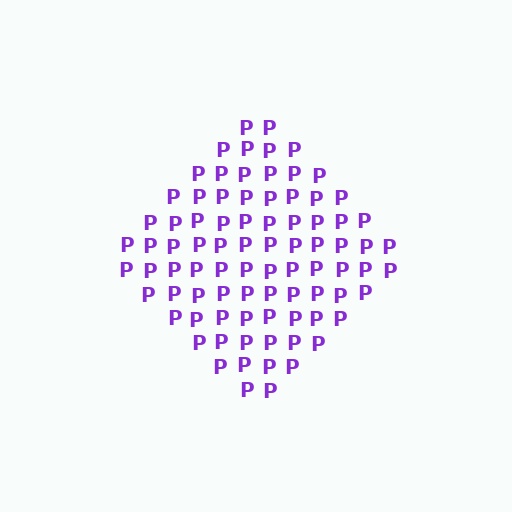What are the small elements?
The small elements are letter P's.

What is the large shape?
The large shape is a diamond.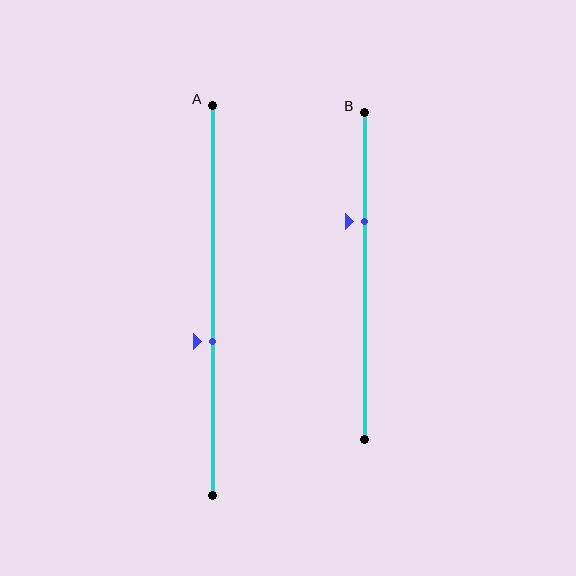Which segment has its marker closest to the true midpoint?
Segment A has its marker closest to the true midpoint.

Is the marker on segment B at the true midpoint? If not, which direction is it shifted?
No, the marker on segment B is shifted upward by about 17% of the segment length.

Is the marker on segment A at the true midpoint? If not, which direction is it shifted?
No, the marker on segment A is shifted downward by about 11% of the segment length.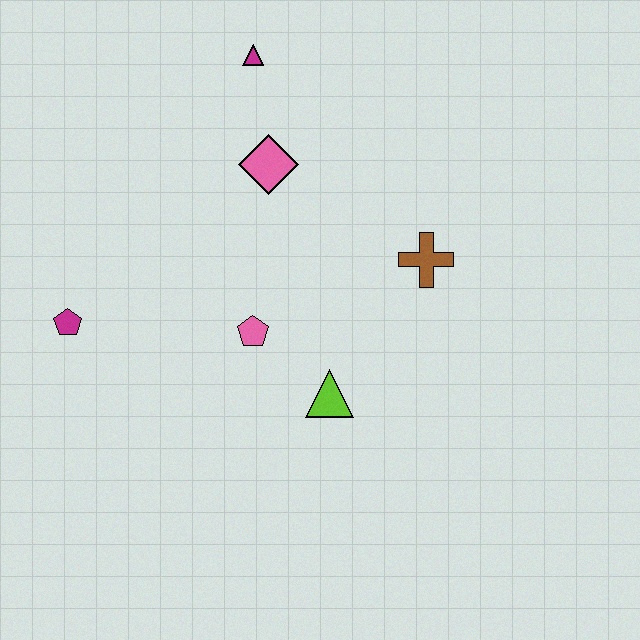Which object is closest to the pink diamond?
The magenta triangle is closest to the pink diamond.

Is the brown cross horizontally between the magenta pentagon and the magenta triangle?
No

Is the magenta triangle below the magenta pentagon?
No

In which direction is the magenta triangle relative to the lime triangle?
The magenta triangle is above the lime triangle.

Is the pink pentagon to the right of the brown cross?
No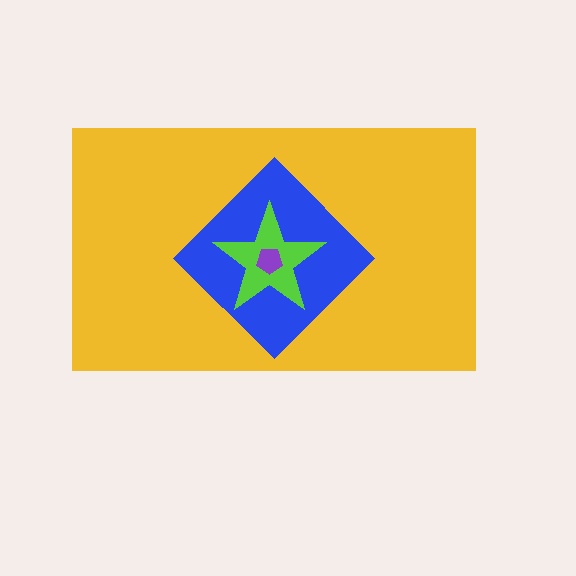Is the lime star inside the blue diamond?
Yes.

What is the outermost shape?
The yellow rectangle.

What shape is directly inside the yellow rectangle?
The blue diamond.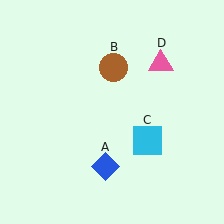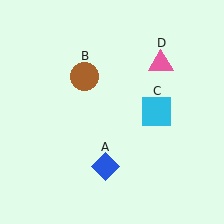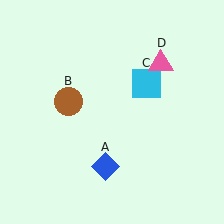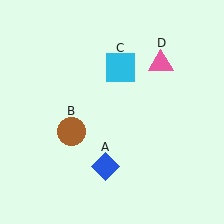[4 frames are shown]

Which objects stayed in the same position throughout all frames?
Blue diamond (object A) and pink triangle (object D) remained stationary.